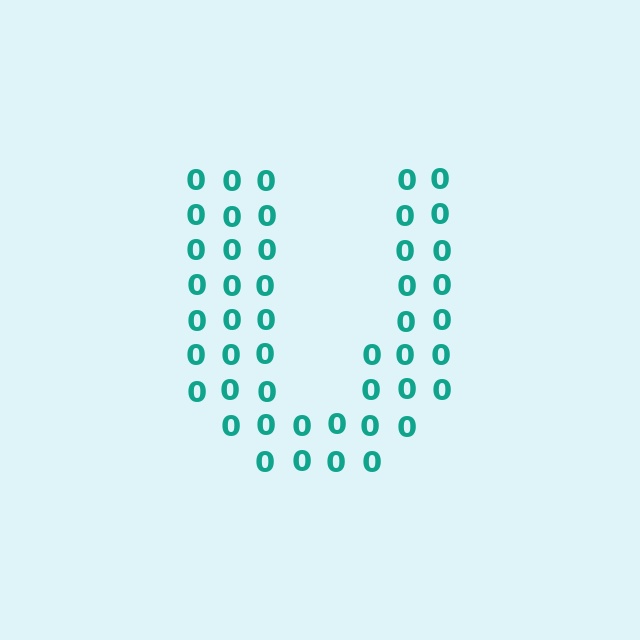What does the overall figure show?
The overall figure shows the letter U.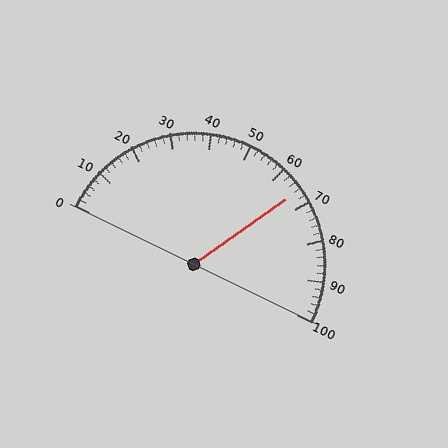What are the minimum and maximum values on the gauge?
The gauge ranges from 0 to 100.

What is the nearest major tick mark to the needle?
The nearest major tick mark is 70.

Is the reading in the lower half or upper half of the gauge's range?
The reading is in the upper half of the range (0 to 100).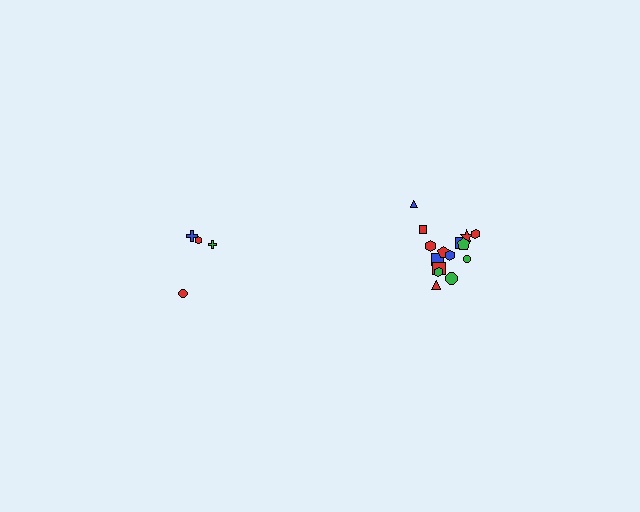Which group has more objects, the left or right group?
The right group.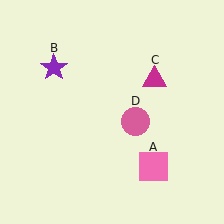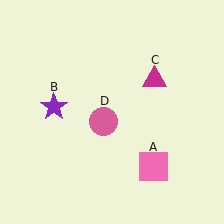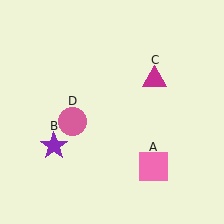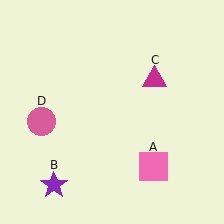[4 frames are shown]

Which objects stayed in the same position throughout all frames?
Pink square (object A) and magenta triangle (object C) remained stationary.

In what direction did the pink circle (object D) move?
The pink circle (object D) moved left.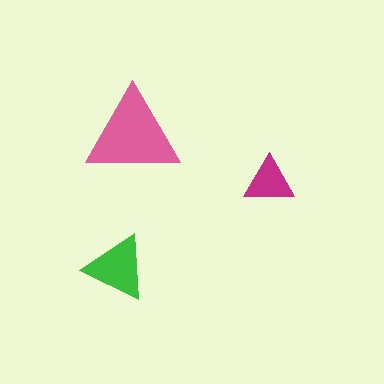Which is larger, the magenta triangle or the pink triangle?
The pink one.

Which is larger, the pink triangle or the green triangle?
The pink one.